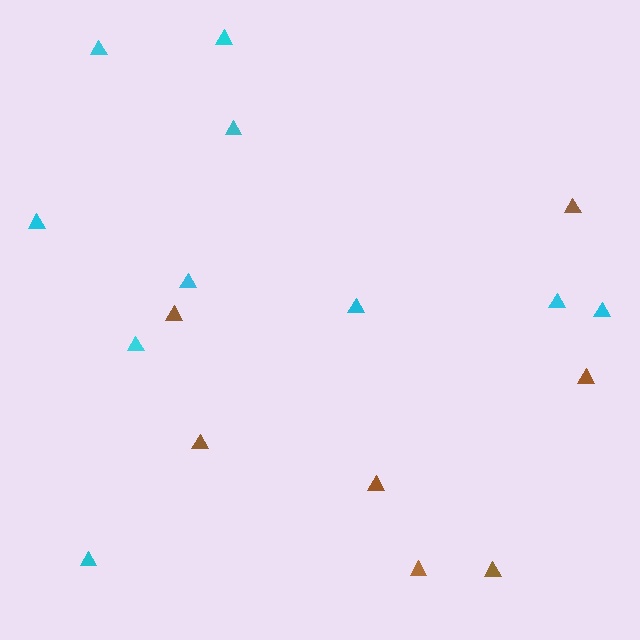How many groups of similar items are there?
There are 2 groups: one group of cyan triangles (10) and one group of brown triangles (7).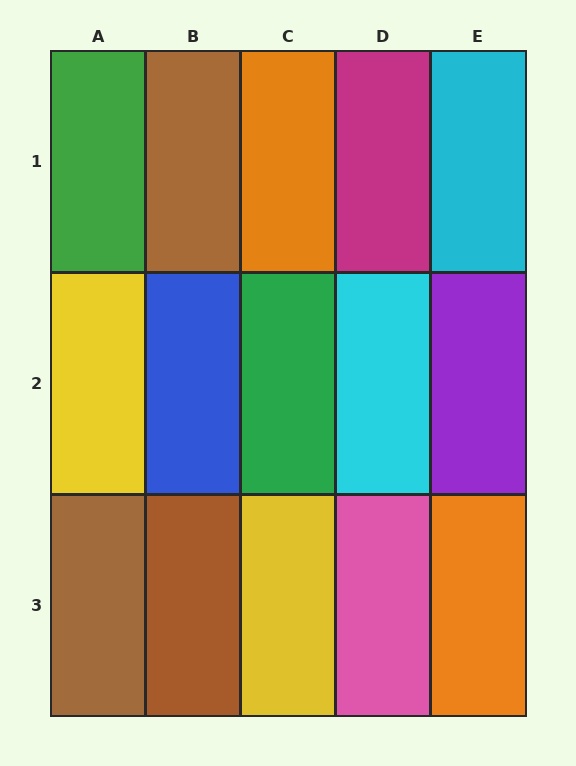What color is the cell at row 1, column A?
Green.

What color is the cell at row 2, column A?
Yellow.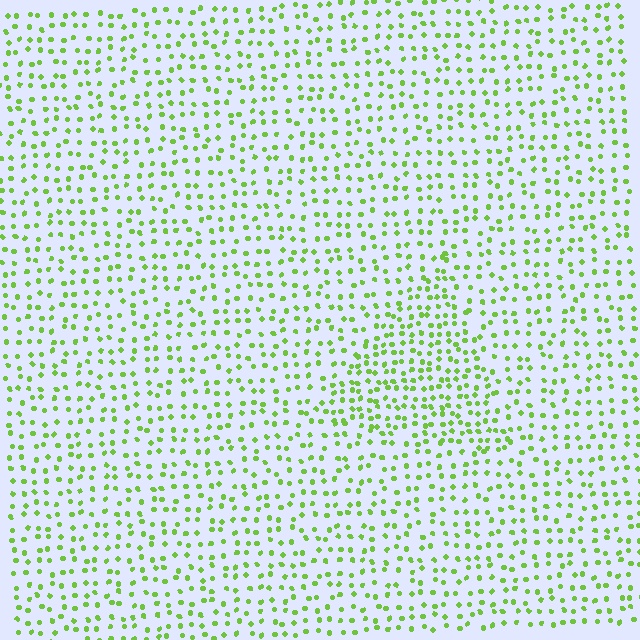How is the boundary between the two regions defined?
The boundary is defined by a change in element density (approximately 1.7x ratio). All elements are the same color, size, and shape.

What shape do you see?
I see a triangle.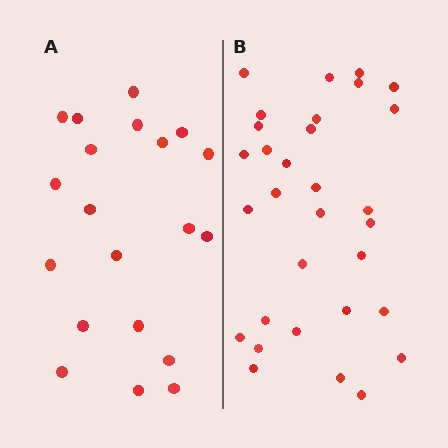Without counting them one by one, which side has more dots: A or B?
Region B (the right region) has more dots.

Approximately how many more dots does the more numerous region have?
Region B has roughly 12 or so more dots than region A.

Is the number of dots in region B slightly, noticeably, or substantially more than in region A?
Region B has substantially more. The ratio is roughly 1.6 to 1.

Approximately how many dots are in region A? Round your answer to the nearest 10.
About 20 dots.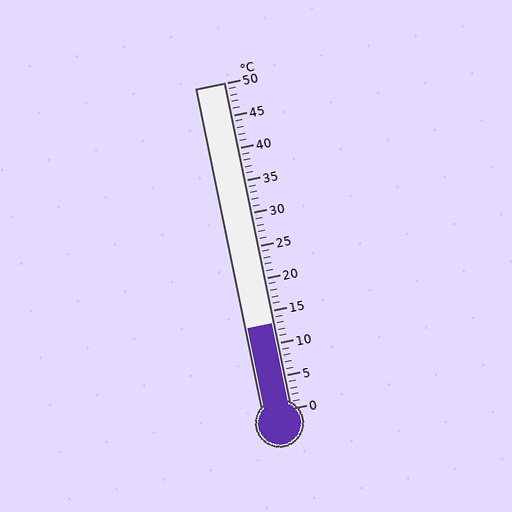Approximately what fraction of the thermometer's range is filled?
The thermometer is filled to approximately 25% of its range.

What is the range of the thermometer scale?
The thermometer scale ranges from 0°C to 50°C.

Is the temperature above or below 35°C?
The temperature is below 35°C.